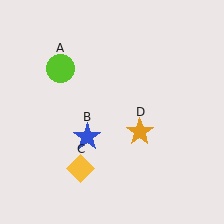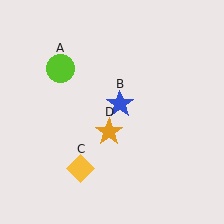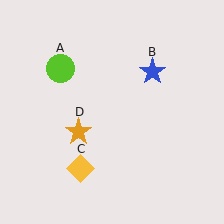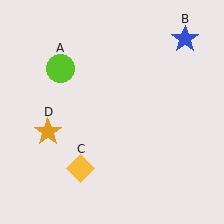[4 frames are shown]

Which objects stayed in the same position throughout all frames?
Lime circle (object A) and yellow diamond (object C) remained stationary.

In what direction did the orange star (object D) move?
The orange star (object D) moved left.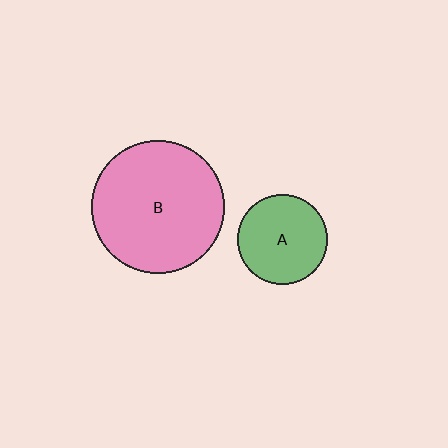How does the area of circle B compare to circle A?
Approximately 2.2 times.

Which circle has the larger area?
Circle B (pink).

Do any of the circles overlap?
No, none of the circles overlap.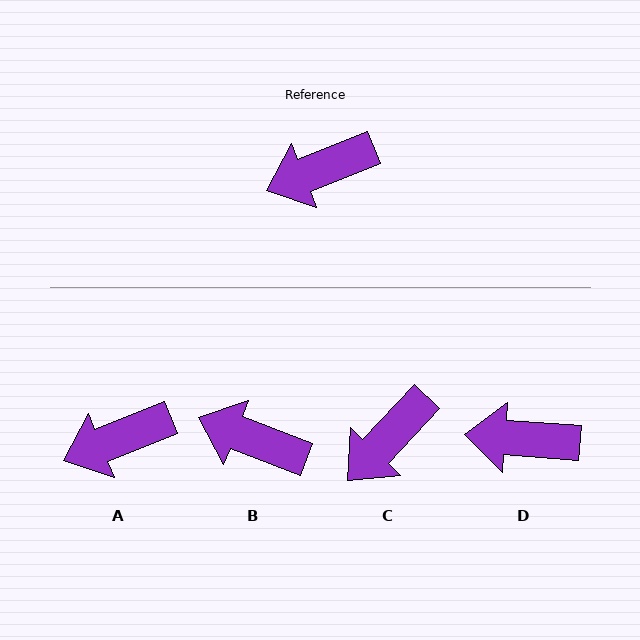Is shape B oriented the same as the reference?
No, it is off by about 43 degrees.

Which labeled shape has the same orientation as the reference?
A.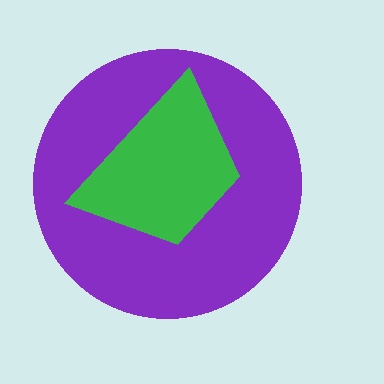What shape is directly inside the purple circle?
The green trapezoid.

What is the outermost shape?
The purple circle.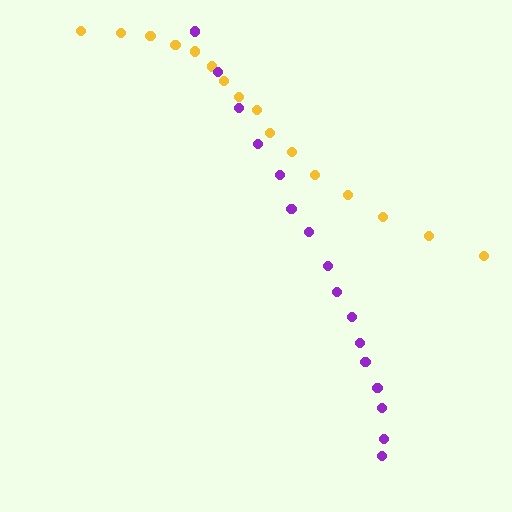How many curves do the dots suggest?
There are 2 distinct paths.